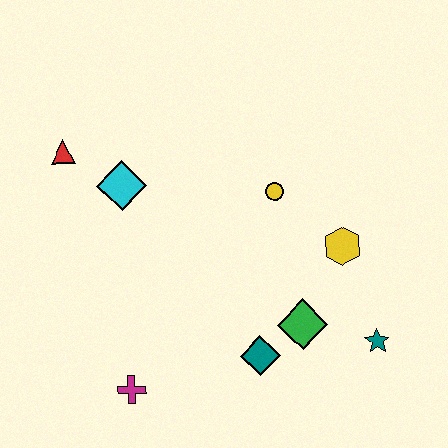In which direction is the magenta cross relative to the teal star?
The magenta cross is to the left of the teal star.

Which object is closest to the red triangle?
The cyan diamond is closest to the red triangle.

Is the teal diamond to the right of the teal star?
No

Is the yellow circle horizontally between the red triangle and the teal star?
Yes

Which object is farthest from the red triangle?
The teal star is farthest from the red triangle.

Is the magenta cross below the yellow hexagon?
Yes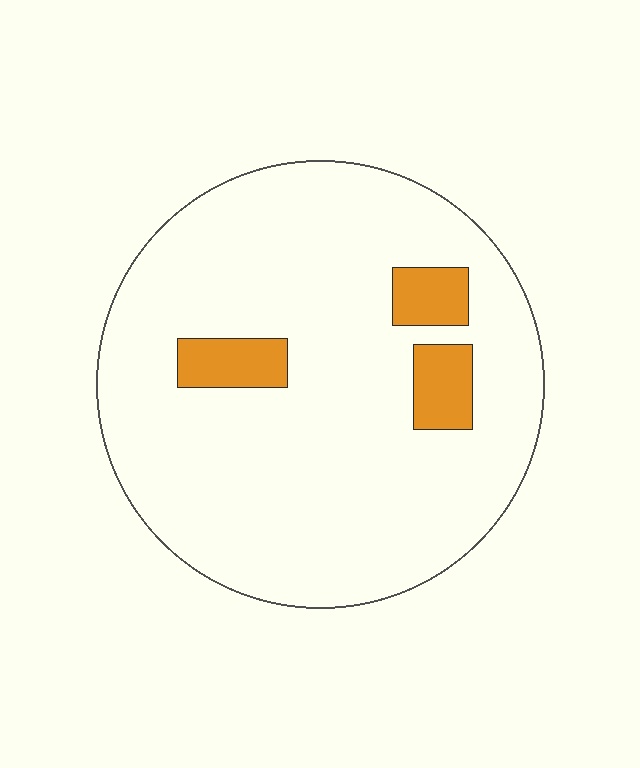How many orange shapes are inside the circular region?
3.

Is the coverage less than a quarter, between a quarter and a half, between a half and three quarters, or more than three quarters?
Less than a quarter.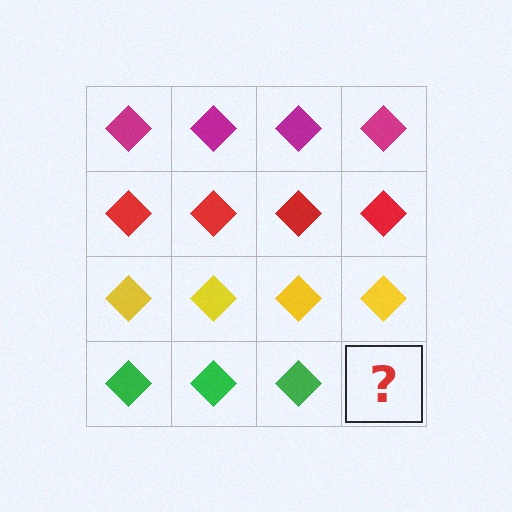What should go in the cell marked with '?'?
The missing cell should contain a green diamond.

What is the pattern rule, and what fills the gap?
The rule is that each row has a consistent color. The gap should be filled with a green diamond.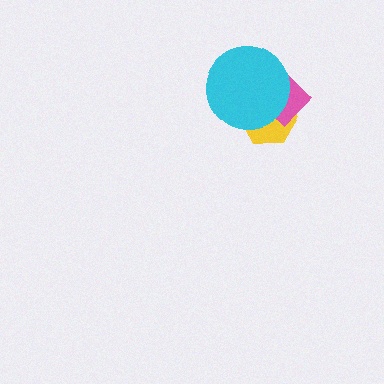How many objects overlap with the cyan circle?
2 objects overlap with the cyan circle.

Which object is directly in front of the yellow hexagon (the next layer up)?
The pink diamond is directly in front of the yellow hexagon.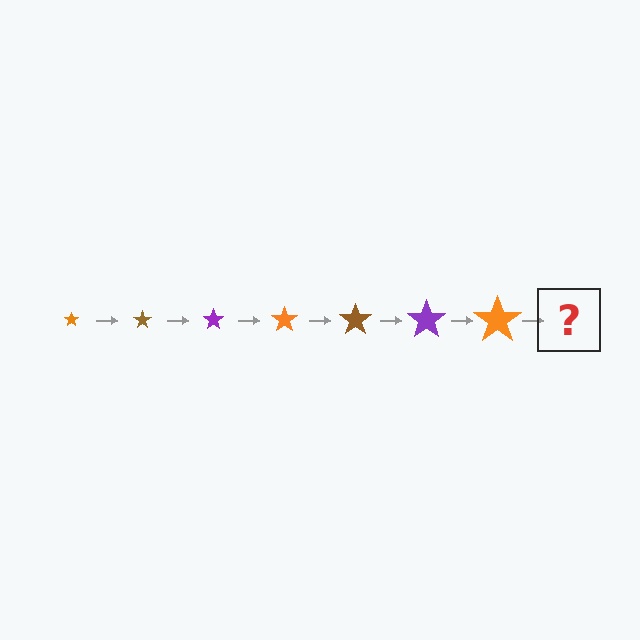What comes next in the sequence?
The next element should be a brown star, larger than the previous one.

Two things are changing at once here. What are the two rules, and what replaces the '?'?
The two rules are that the star grows larger each step and the color cycles through orange, brown, and purple. The '?' should be a brown star, larger than the previous one.